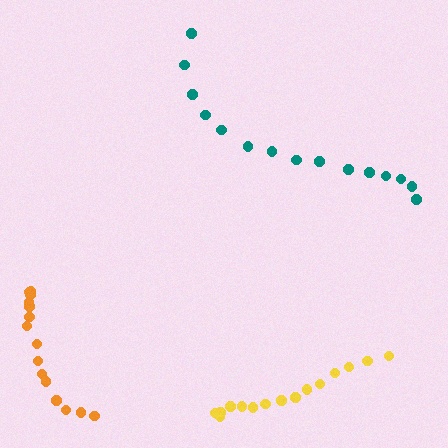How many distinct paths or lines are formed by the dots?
There are 3 distinct paths.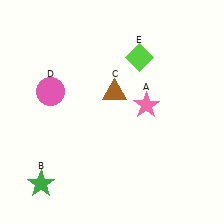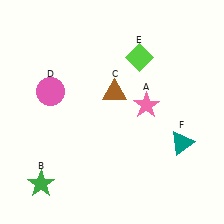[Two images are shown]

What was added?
A teal triangle (F) was added in Image 2.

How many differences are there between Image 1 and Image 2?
There is 1 difference between the two images.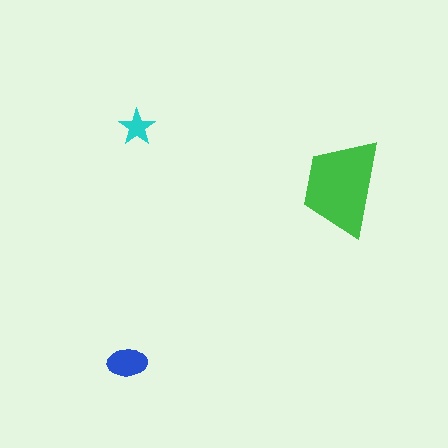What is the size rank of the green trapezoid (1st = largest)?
1st.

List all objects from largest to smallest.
The green trapezoid, the blue ellipse, the cyan star.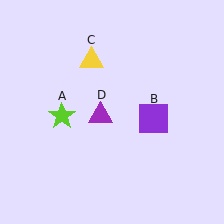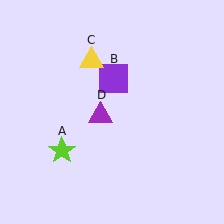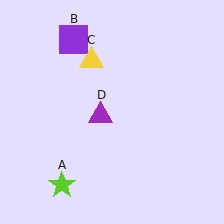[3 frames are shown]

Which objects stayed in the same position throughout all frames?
Yellow triangle (object C) and purple triangle (object D) remained stationary.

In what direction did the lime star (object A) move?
The lime star (object A) moved down.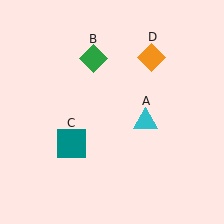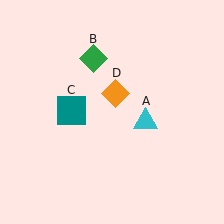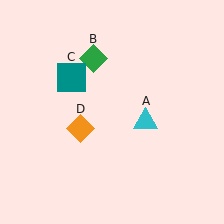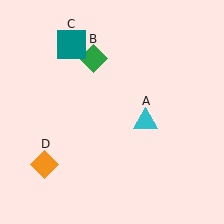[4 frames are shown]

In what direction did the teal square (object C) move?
The teal square (object C) moved up.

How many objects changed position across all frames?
2 objects changed position: teal square (object C), orange diamond (object D).